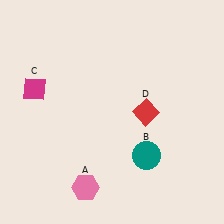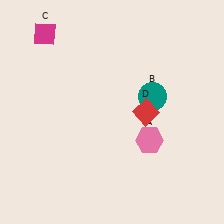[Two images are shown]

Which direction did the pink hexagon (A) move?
The pink hexagon (A) moved right.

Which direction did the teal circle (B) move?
The teal circle (B) moved up.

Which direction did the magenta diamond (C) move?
The magenta diamond (C) moved up.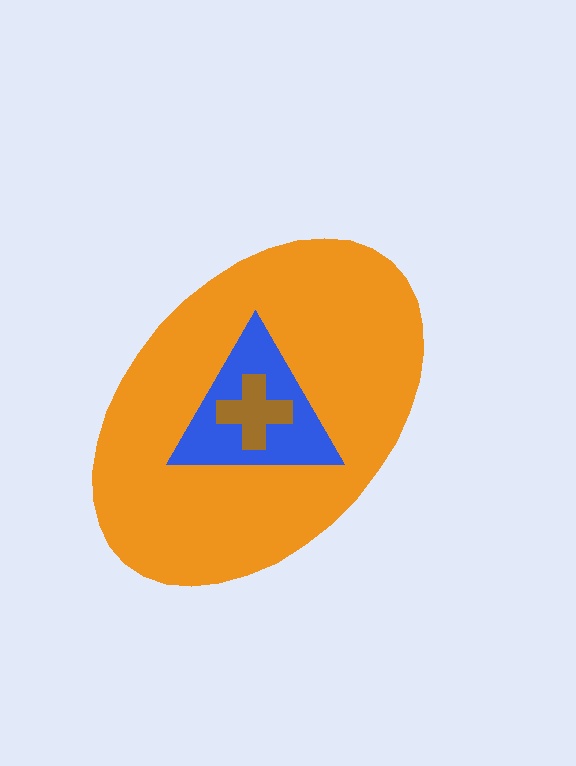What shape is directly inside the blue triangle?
The brown cross.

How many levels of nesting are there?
3.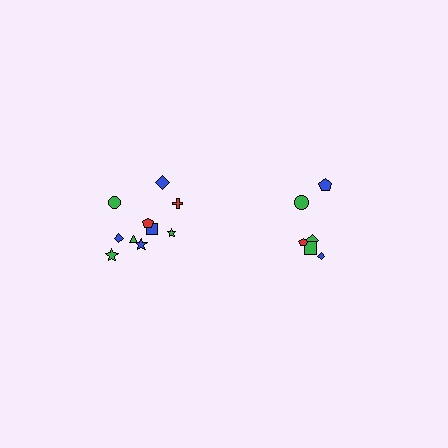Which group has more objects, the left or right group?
The left group.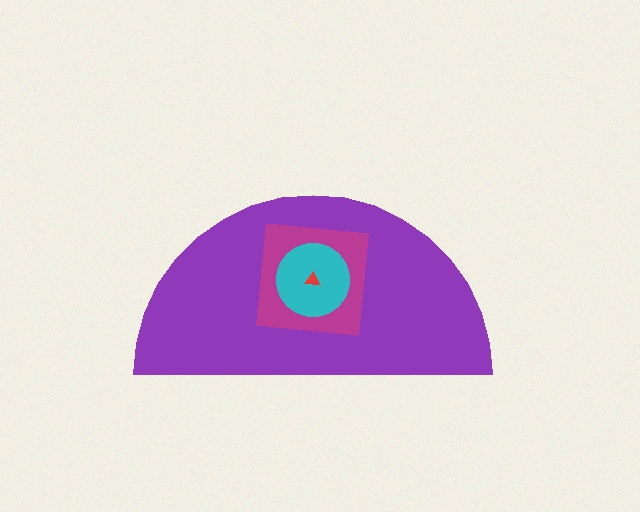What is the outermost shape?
The purple semicircle.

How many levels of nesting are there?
4.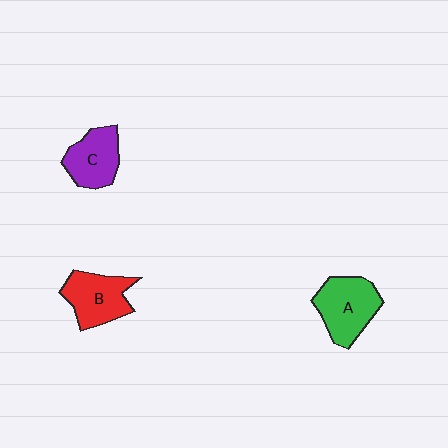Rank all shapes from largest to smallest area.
From largest to smallest: A (green), B (red), C (purple).